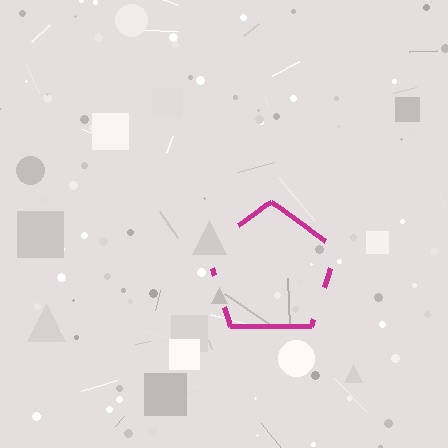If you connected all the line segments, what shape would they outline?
They would outline a pentagon.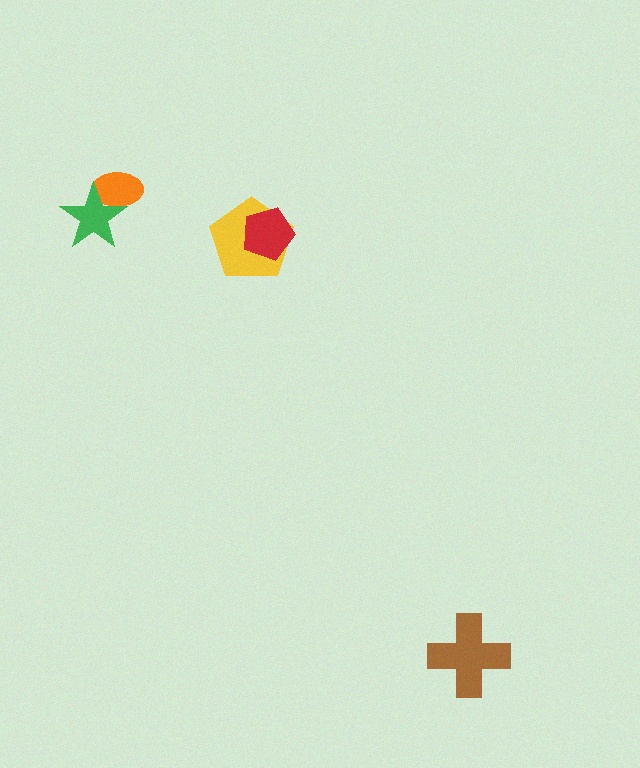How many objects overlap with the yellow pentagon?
1 object overlaps with the yellow pentagon.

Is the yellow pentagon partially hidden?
Yes, it is partially covered by another shape.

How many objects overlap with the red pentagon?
1 object overlaps with the red pentagon.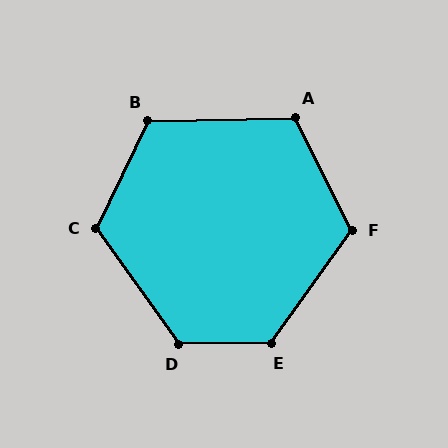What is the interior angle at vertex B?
Approximately 117 degrees (obtuse).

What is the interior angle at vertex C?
Approximately 118 degrees (obtuse).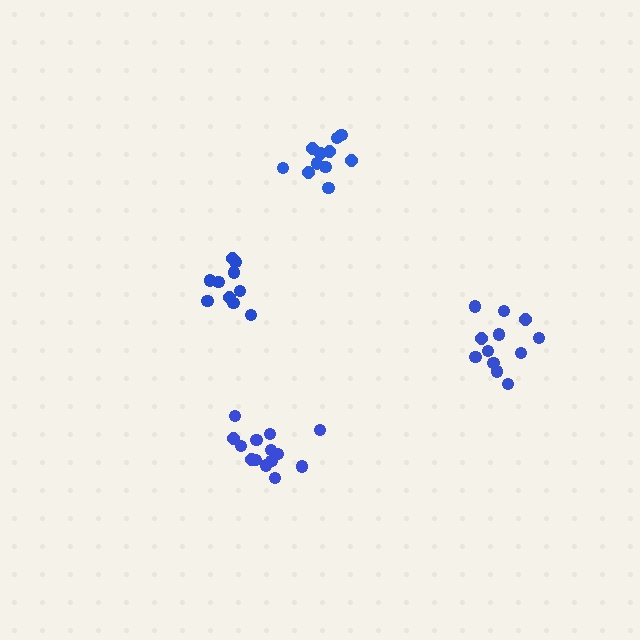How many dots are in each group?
Group 1: 10 dots, Group 2: 12 dots, Group 3: 11 dots, Group 4: 14 dots (47 total).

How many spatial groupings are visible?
There are 4 spatial groupings.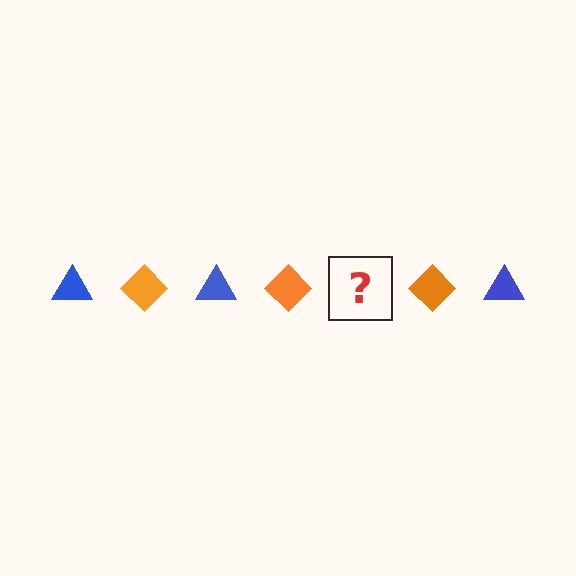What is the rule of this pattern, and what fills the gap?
The rule is that the pattern alternates between blue triangle and orange diamond. The gap should be filled with a blue triangle.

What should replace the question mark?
The question mark should be replaced with a blue triangle.